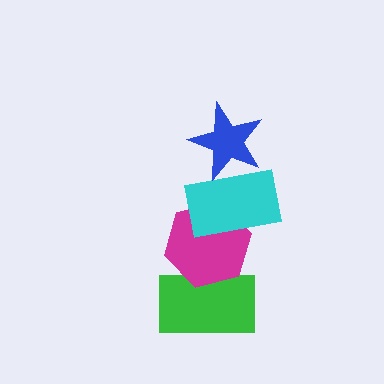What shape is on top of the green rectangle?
The magenta hexagon is on top of the green rectangle.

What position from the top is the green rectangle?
The green rectangle is 4th from the top.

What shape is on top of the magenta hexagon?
The cyan rectangle is on top of the magenta hexagon.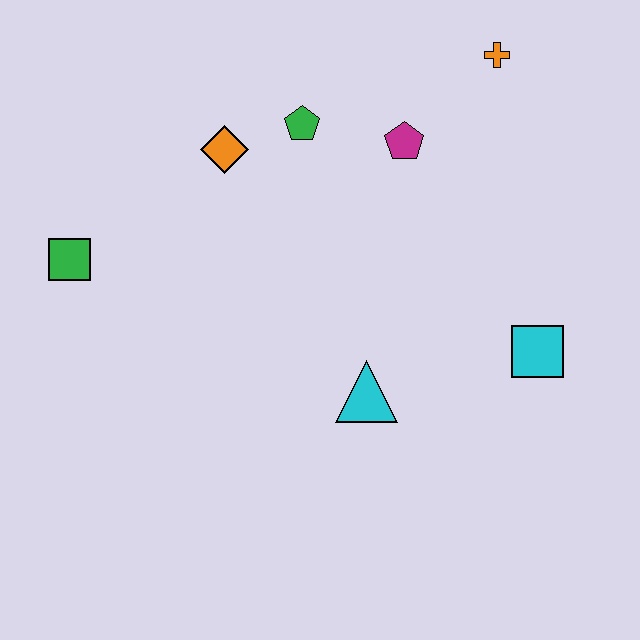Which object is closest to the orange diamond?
The green pentagon is closest to the orange diamond.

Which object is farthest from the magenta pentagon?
The green square is farthest from the magenta pentagon.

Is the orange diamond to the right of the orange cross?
No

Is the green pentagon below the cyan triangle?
No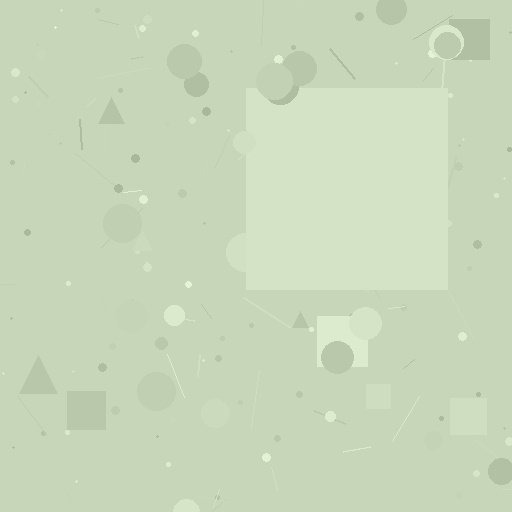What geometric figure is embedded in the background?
A square is embedded in the background.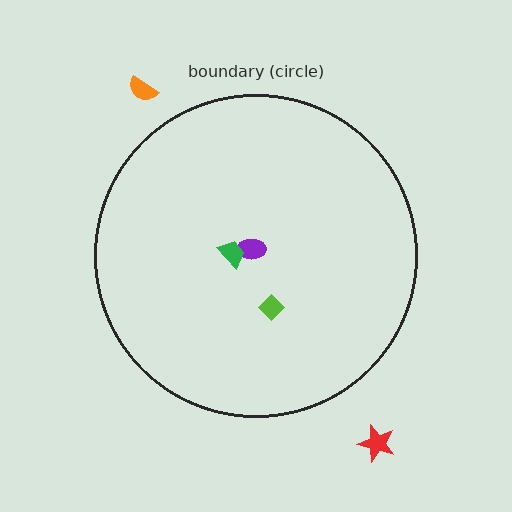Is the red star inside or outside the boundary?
Outside.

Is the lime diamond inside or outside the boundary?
Inside.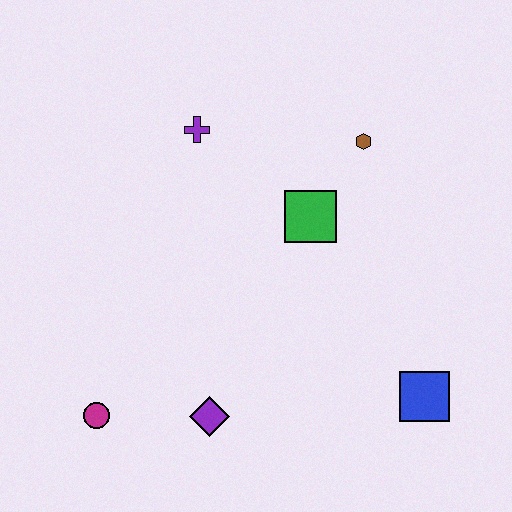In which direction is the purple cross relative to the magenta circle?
The purple cross is above the magenta circle.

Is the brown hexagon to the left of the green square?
No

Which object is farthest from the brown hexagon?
The magenta circle is farthest from the brown hexagon.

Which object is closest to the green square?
The brown hexagon is closest to the green square.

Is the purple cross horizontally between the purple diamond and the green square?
No